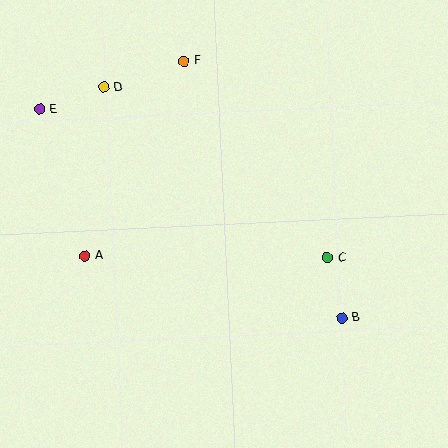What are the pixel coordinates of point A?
Point A is at (85, 256).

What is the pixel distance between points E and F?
The distance between E and F is 152 pixels.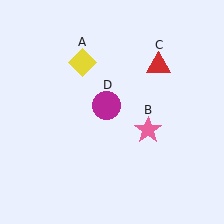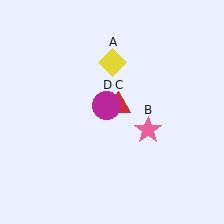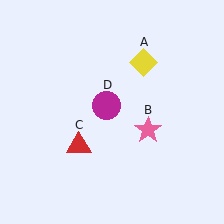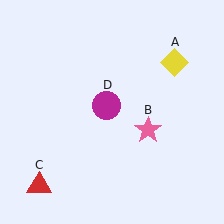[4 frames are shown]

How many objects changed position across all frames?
2 objects changed position: yellow diamond (object A), red triangle (object C).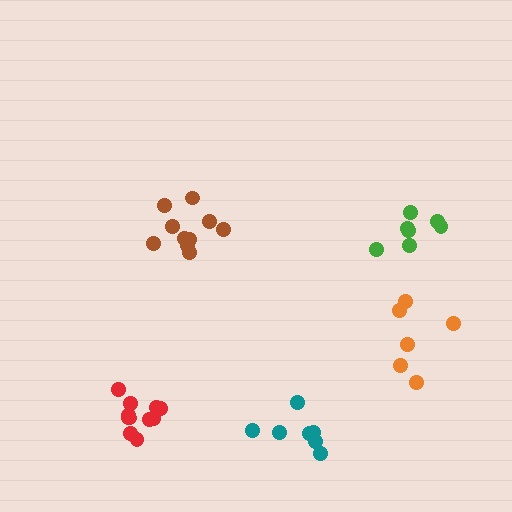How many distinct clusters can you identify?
There are 5 distinct clusters.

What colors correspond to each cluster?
The clusters are colored: green, teal, orange, brown, red.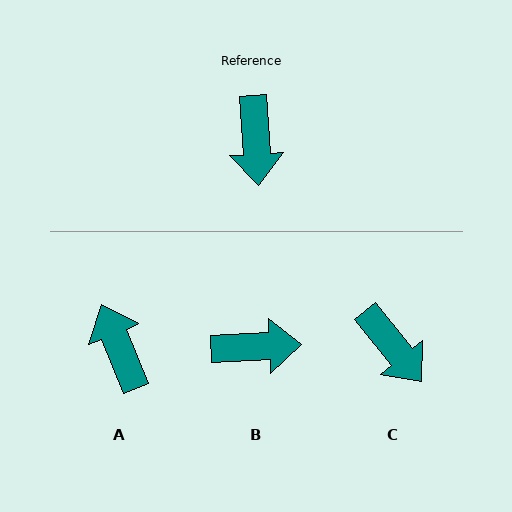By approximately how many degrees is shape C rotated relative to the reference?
Approximately 35 degrees counter-clockwise.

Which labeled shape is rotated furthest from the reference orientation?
A, about 162 degrees away.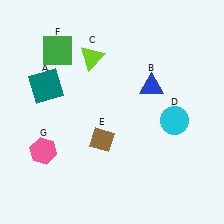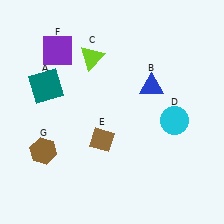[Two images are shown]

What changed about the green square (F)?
In Image 1, F is green. In Image 2, it changed to purple.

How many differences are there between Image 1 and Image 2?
There are 2 differences between the two images.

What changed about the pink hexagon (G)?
In Image 1, G is pink. In Image 2, it changed to brown.